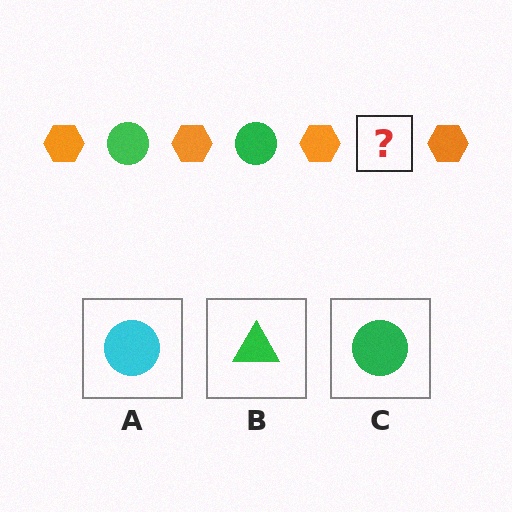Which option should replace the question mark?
Option C.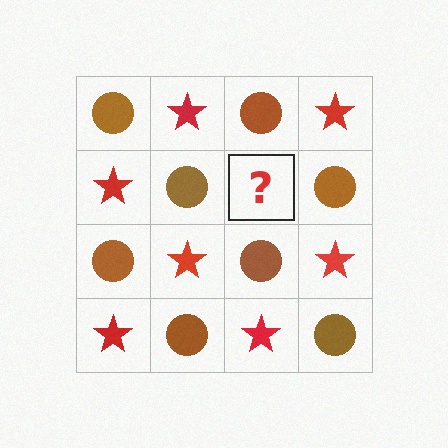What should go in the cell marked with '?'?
The missing cell should contain a red star.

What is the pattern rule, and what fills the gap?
The rule is that it alternates brown circle and red star in a checkerboard pattern. The gap should be filled with a red star.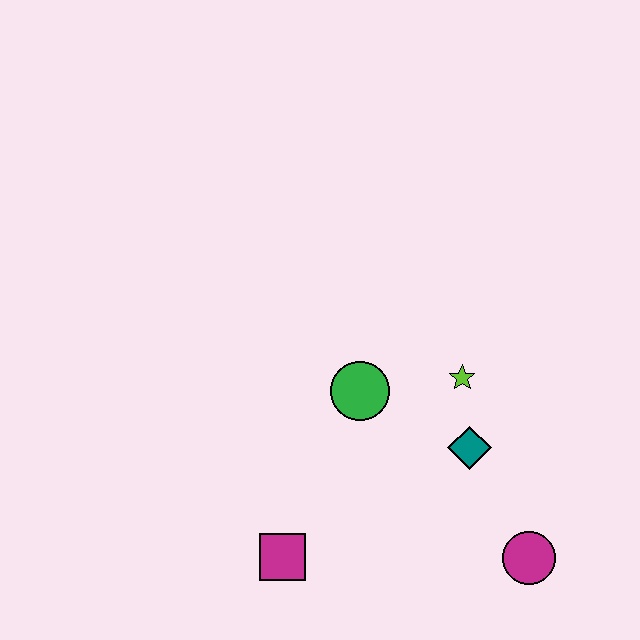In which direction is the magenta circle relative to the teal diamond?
The magenta circle is below the teal diamond.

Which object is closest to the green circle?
The lime star is closest to the green circle.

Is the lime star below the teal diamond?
No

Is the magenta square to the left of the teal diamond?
Yes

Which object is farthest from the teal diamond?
The magenta square is farthest from the teal diamond.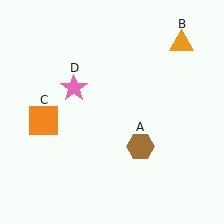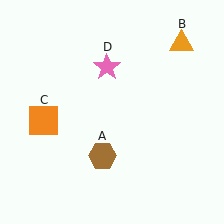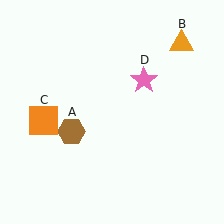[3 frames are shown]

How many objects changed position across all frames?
2 objects changed position: brown hexagon (object A), pink star (object D).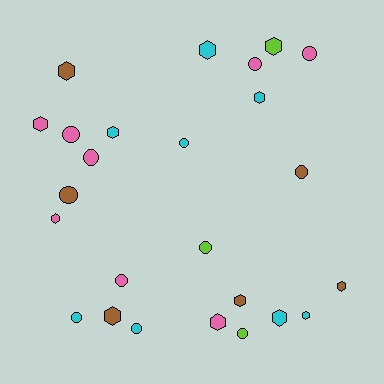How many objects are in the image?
There are 25 objects.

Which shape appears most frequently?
Hexagon, with 13 objects.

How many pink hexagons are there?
There are 3 pink hexagons.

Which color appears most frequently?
Cyan, with 8 objects.